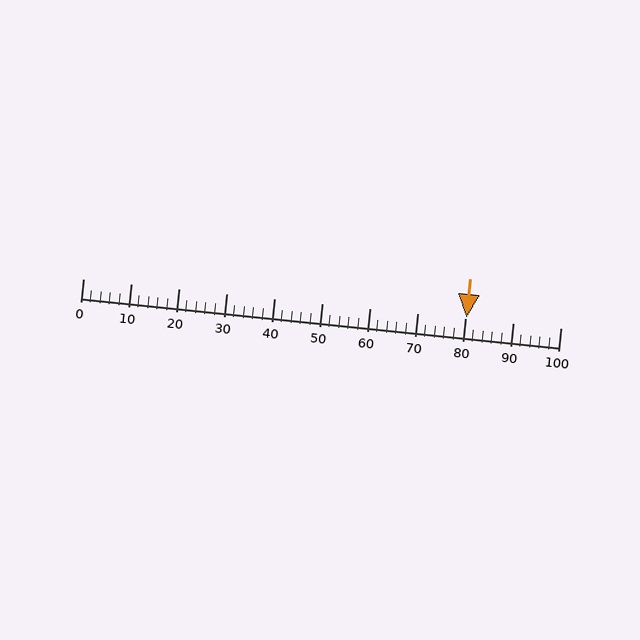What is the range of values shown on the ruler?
The ruler shows values from 0 to 100.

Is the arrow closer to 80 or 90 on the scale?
The arrow is closer to 80.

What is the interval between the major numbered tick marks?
The major tick marks are spaced 10 units apart.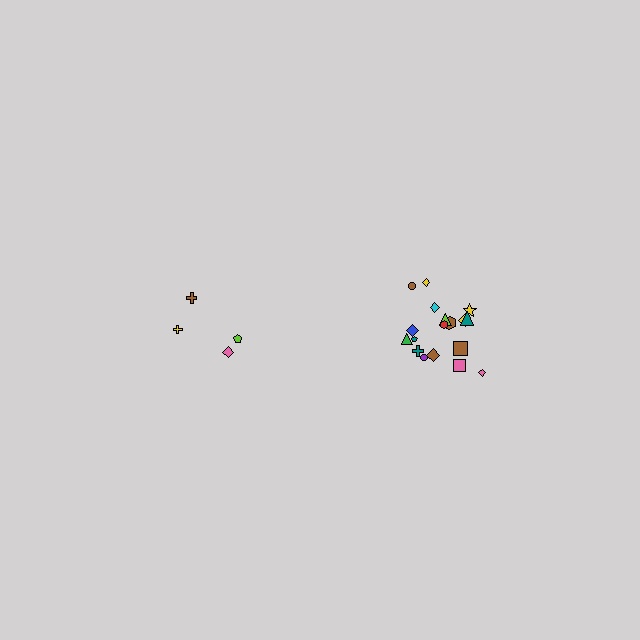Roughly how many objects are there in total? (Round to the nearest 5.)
Roughly 20 objects in total.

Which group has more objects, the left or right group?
The right group.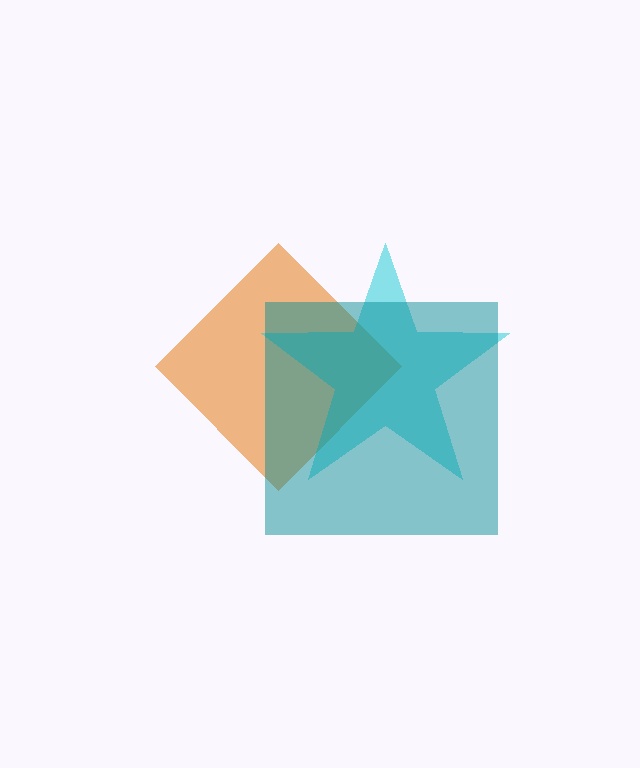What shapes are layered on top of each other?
The layered shapes are: an orange diamond, a cyan star, a teal square.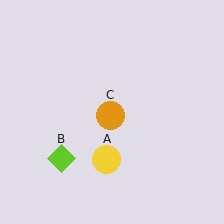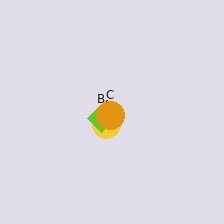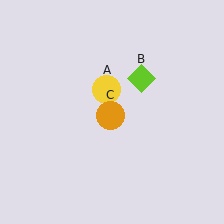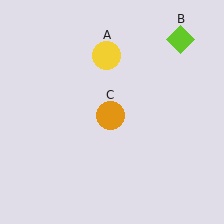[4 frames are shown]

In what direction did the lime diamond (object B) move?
The lime diamond (object B) moved up and to the right.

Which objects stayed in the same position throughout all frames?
Orange circle (object C) remained stationary.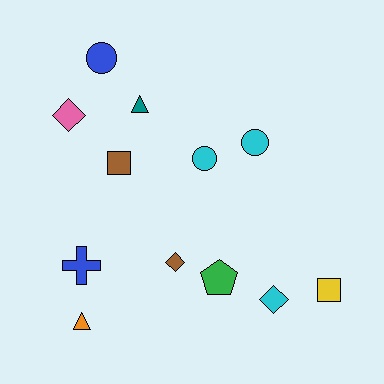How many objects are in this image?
There are 12 objects.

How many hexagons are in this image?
There are no hexagons.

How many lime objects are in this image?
There are no lime objects.